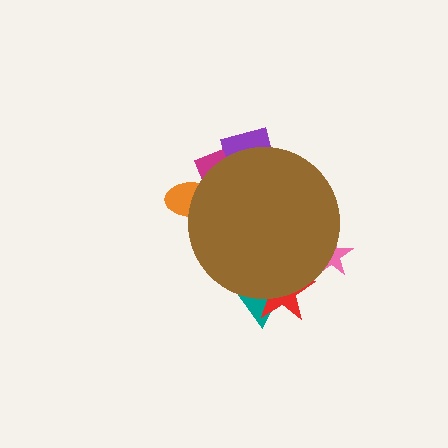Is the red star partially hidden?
Yes, the red star is partially hidden behind the brown circle.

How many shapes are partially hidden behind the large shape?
6 shapes are partially hidden.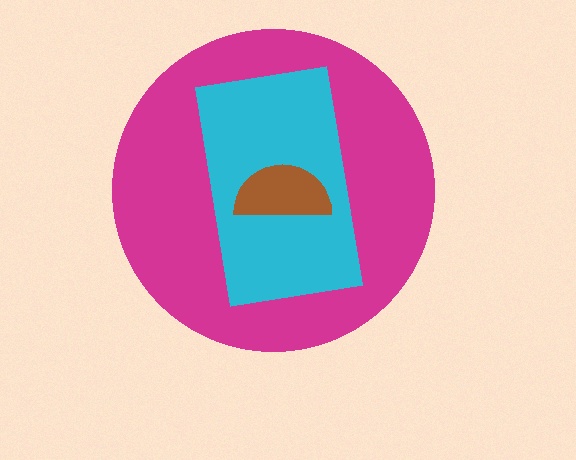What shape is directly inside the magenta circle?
The cyan rectangle.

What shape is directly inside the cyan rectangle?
The brown semicircle.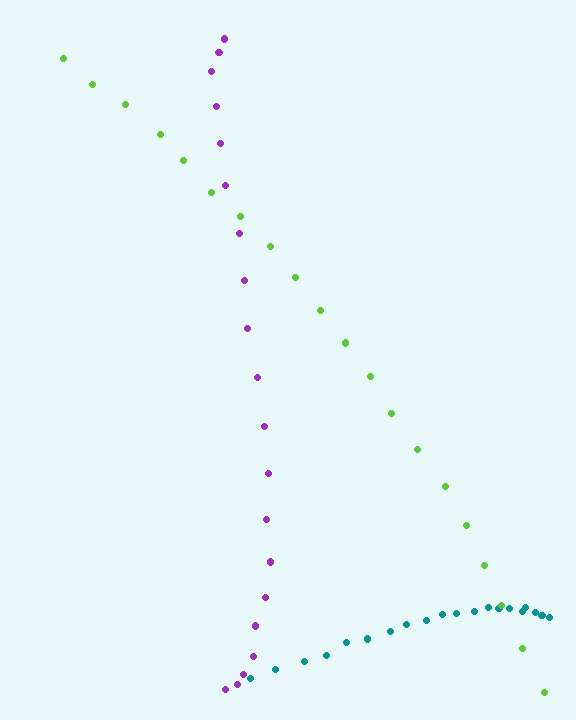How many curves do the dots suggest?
There are 3 distinct paths.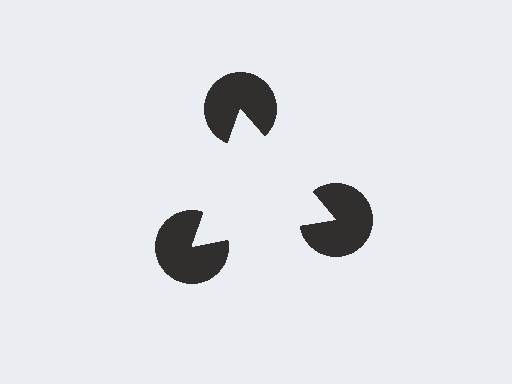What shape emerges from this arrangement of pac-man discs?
An illusory triangle — its edges are inferred from the aligned wedge cuts in the pac-man discs, not physically drawn.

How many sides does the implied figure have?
3 sides.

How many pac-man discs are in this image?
There are 3 — one at each vertex of the illusory triangle.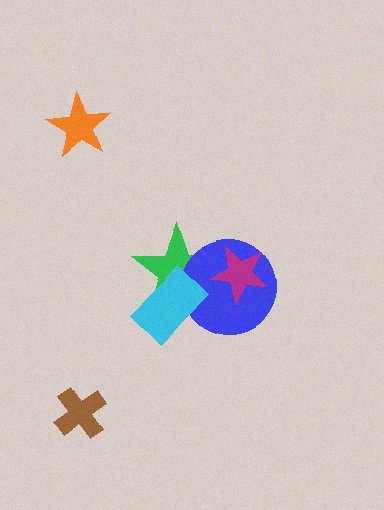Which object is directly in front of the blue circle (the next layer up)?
The magenta star is directly in front of the blue circle.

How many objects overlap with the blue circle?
3 objects overlap with the blue circle.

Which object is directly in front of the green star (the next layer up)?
The blue circle is directly in front of the green star.